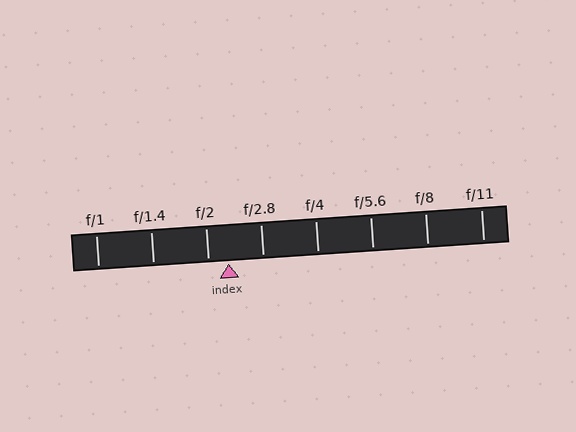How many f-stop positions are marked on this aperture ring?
There are 8 f-stop positions marked.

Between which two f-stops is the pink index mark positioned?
The index mark is between f/2 and f/2.8.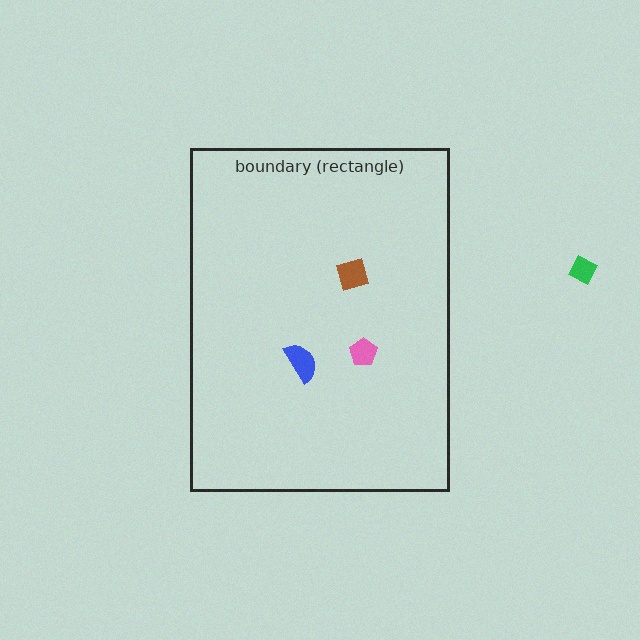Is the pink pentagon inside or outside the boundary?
Inside.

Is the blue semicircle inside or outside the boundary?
Inside.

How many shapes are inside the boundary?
3 inside, 1 outside.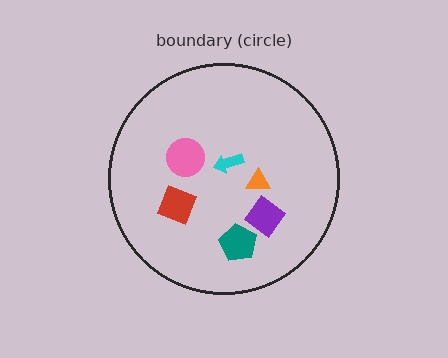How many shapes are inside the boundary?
6 inside, 0 outside.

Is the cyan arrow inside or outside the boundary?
Inside.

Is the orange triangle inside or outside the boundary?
Inside.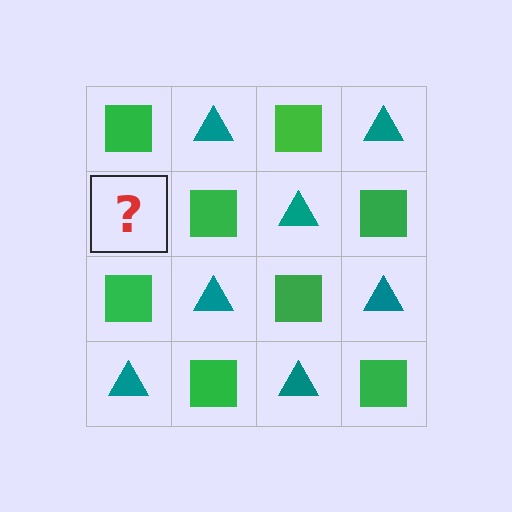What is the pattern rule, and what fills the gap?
The rule is that it alternates green square and teal triangle in a checkerboard pattern. The gap should be filled with a teal triangle.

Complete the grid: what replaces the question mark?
The question mark should be replaced with a teal triangle.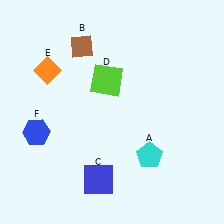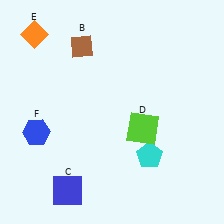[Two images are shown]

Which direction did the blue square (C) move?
The blue square (C) moved left.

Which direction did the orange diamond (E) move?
The orange diamond (E) moved up.